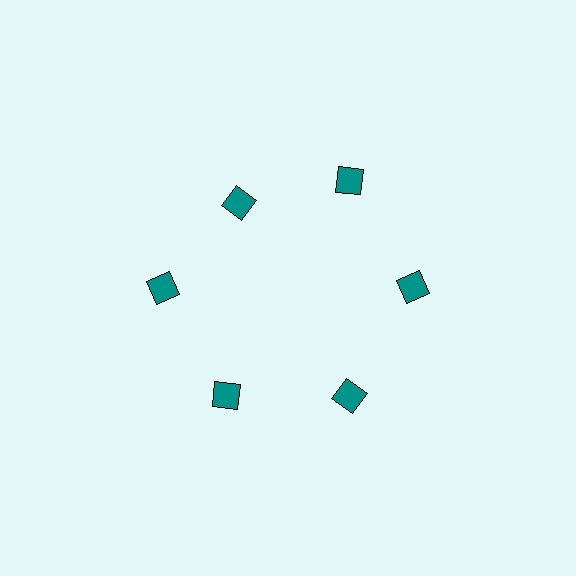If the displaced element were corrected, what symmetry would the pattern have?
It would have 6-fold rotational symmetry — the pattern would map onto itself every 60 degrees.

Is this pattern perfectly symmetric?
No. The 6 teal squares are arranged in a ring, but one element near the 11 o'clock position is pulled inward toward the center, breaking the 6-fold rotational symmetry.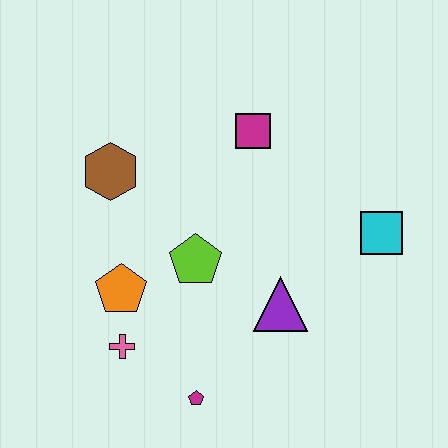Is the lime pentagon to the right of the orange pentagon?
Yes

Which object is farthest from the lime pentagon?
The cyan square is farthest from the lime pentagon.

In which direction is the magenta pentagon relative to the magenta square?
The magenta pentagon is below the magenta square.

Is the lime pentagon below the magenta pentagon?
No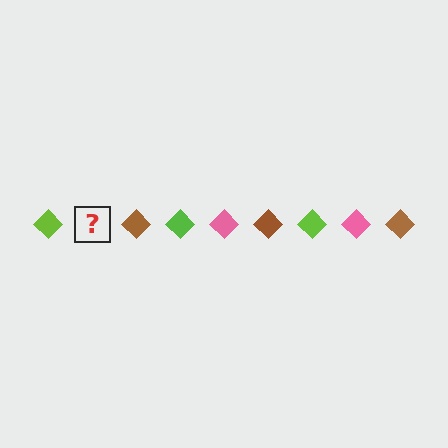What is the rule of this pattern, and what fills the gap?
The rule is that the pattern cycles through lime, pink, brown diamonds. The gap should be filled with a pink diamond.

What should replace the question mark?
The question mark should be replaced with a pink diamond.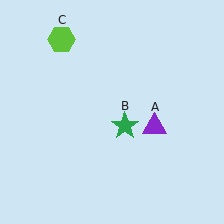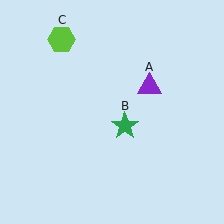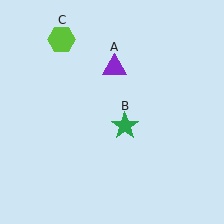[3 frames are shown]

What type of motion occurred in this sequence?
The purple triangle (object A) rotated counterclockwise around the center of the scene.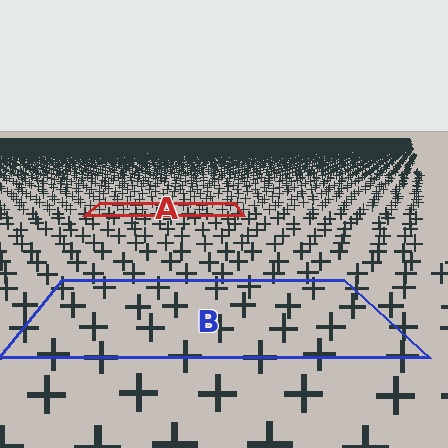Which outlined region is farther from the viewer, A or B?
Region A is farther from the viewer — the texture elements inside it appear smaller and more densely packed.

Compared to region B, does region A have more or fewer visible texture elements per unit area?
Region A has more texture elements per unit area — they are packed more densely because it is farther away.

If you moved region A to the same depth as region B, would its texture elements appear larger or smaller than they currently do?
They would appear larger. At a closer depth, the same texture elements are projected at a bigger on-screen size.